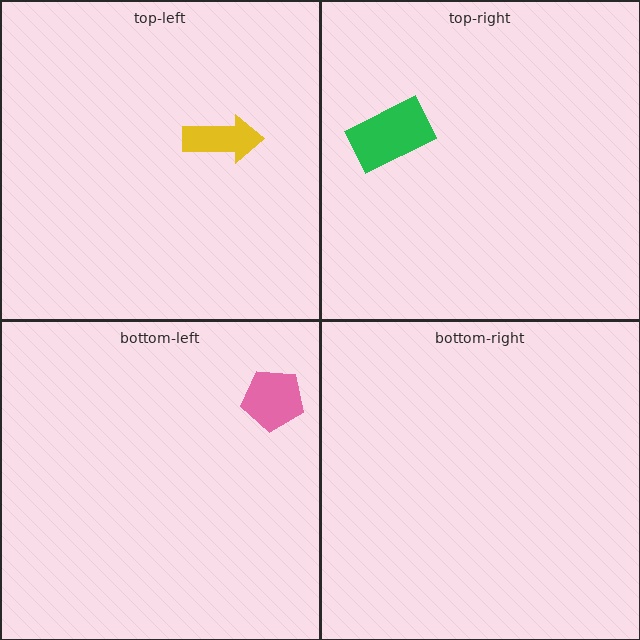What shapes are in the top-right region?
The green rectangle.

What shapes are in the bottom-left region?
The pink pentagon.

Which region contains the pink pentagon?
The bottom-left region.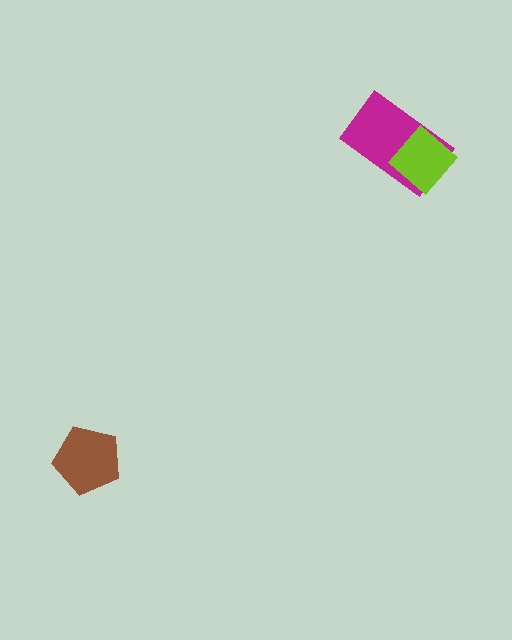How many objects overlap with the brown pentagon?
0 objects overlap with the brown pentagon.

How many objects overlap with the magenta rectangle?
1 object overlaps with the magenta rectangle.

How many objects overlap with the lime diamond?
1 object overlaps with the lime diamond.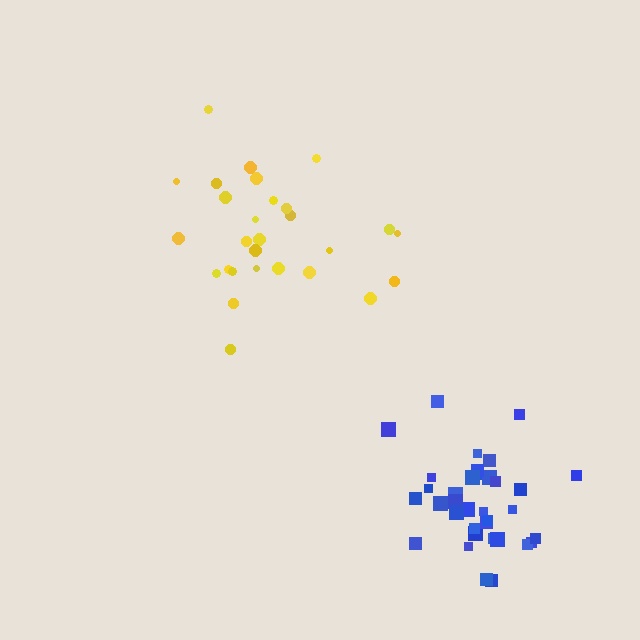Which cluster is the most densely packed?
Blue.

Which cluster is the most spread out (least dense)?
Yellow.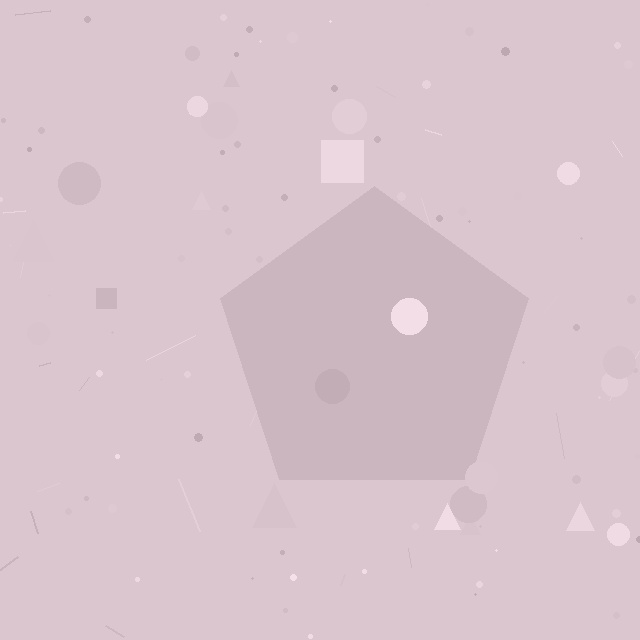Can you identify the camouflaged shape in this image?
The camouflaged shape is a pentagon.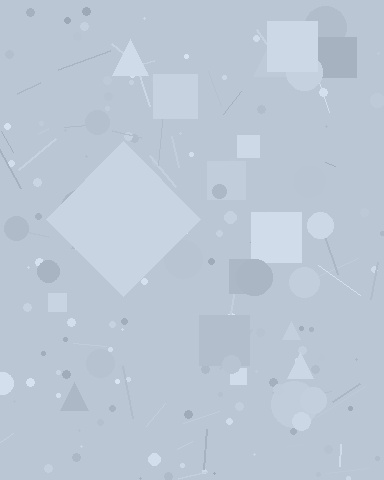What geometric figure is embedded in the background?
A diamond is embedded in the background.